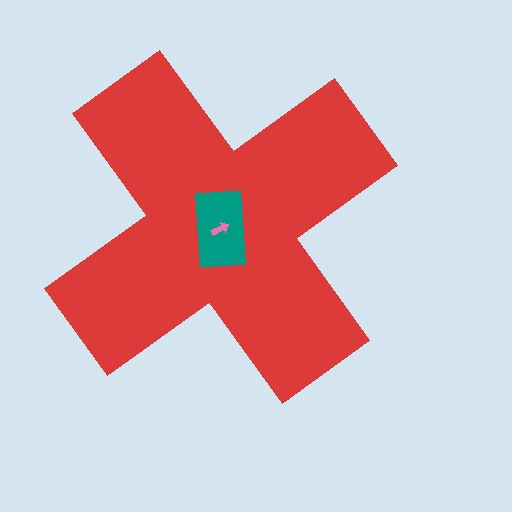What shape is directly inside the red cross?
The teal rectangle.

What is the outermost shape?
The red cross.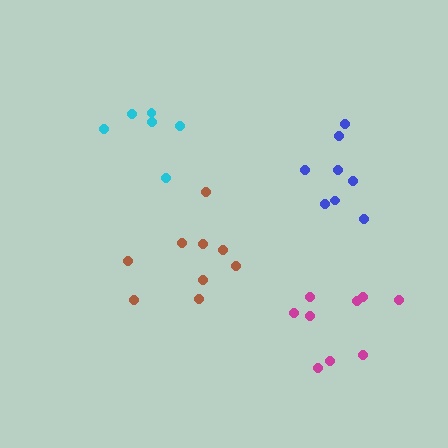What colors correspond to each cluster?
The clusters are colored: blue, cyan, magenta, brown.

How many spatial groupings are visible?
There are 4 spatial groupings.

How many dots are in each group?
Group 1: 8 dots, Group 2: 6 dots, Group 3: 9 dots, Group 4: 9 dots (32 total).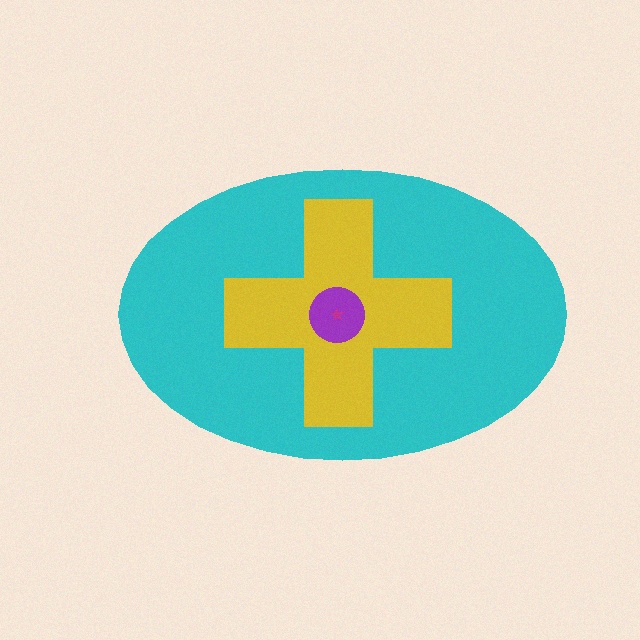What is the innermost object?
The magenta star.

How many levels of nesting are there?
4.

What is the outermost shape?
The cyan ellipse.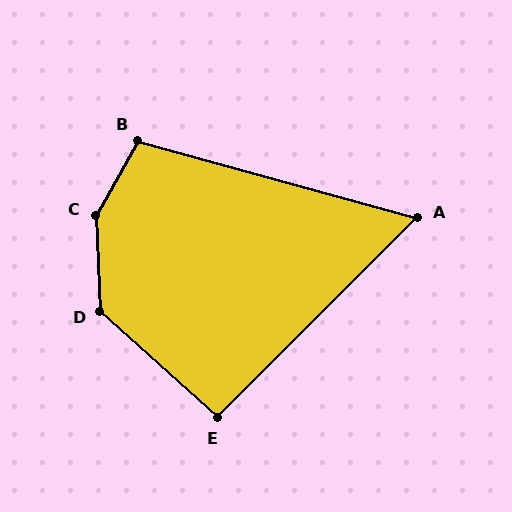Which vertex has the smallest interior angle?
A, at approximately 61 degrees.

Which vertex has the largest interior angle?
C, at approximately 148 degrees.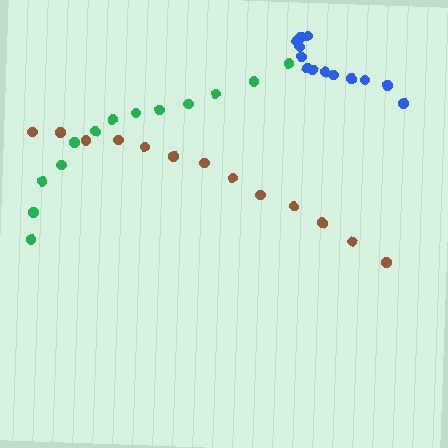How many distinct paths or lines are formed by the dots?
There are 3 distinct paths.